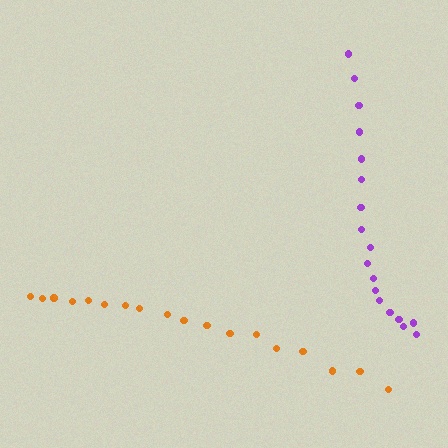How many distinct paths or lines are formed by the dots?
There are 2 distinct paths.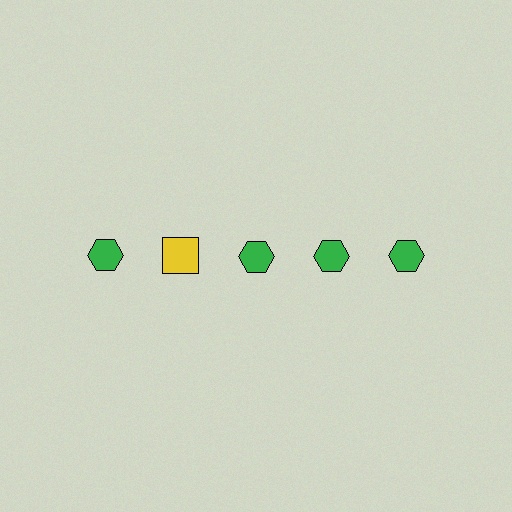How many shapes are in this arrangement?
There are 5 shapes arranged in a grid pattern.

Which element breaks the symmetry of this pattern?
The yellow square in the top row, second from left column breaks the symmetry. All other shapes are green hexagons.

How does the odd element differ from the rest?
It differs in both color (yellow instead of green) and shape (square instead of hexagon).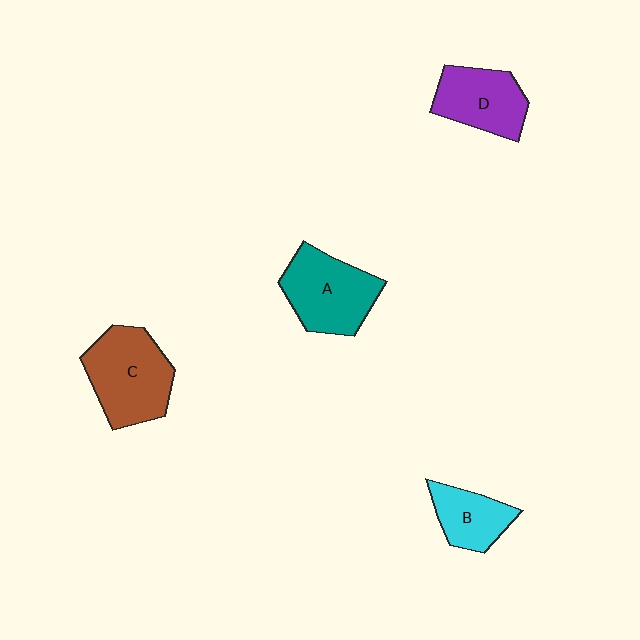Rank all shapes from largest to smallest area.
From largest to smallest: C (brown), A (teal), D (purple), B (cyan).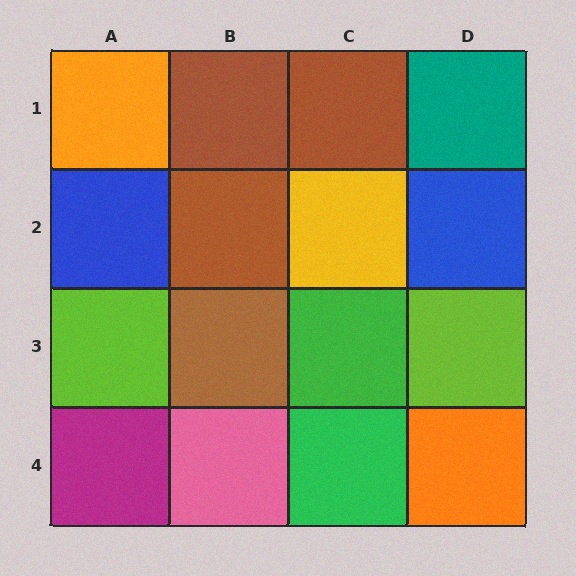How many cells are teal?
1 cell is teal.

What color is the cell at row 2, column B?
Brown.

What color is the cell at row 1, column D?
Teal.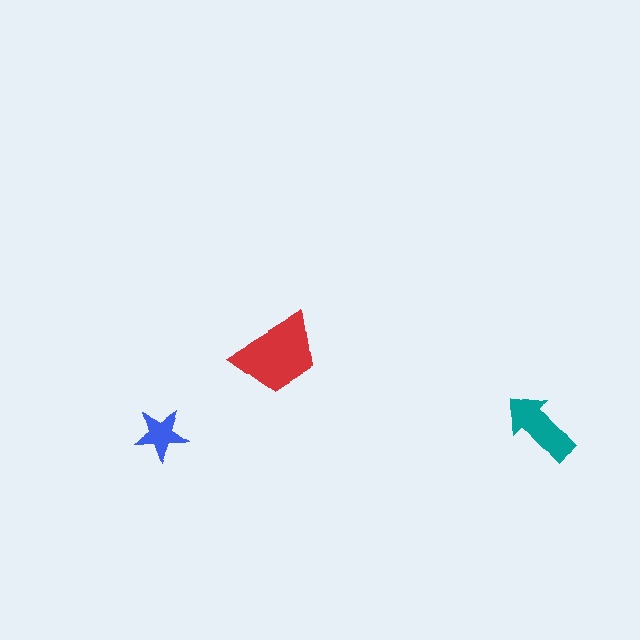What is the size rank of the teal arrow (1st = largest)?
2nd.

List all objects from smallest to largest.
The blue star, the teal arrow, the red trapezoid.